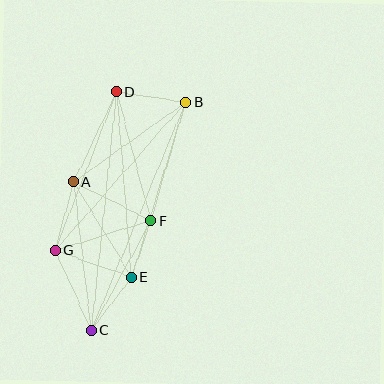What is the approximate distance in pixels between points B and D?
The distance between B and D is approximately 70 pixels.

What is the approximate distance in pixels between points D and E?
The distance between D and E is approximately 186 pixels.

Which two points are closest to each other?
Points E and F are closest to each other.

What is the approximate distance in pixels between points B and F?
The distance between B and F is approximately 124 pixels.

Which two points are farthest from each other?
Points B and C are farthest from each other.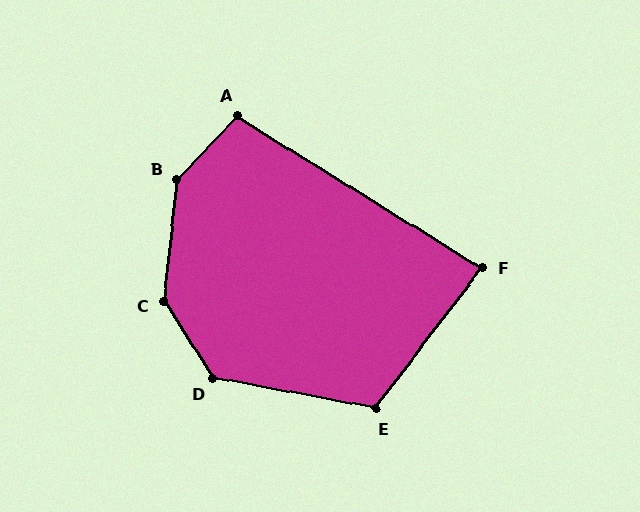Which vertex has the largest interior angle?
B, at approximately 142 degrees.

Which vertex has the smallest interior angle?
F, at approximately 85 degrees.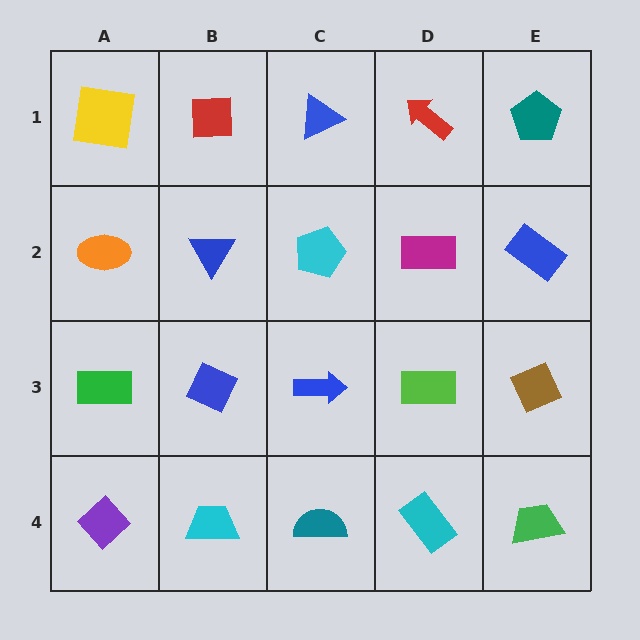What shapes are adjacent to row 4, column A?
A green rectangle (row 3, column A), a cyan trapezoid (row 4, column B).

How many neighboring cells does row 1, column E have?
2.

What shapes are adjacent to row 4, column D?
A lime rectangle (row 3, column D), a teal semicircle (row 4, column C), a green trapezoid (row 4, column E).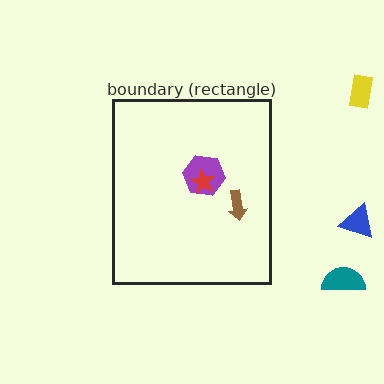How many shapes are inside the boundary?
3 inside, 3 outside.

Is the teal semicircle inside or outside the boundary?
Outside.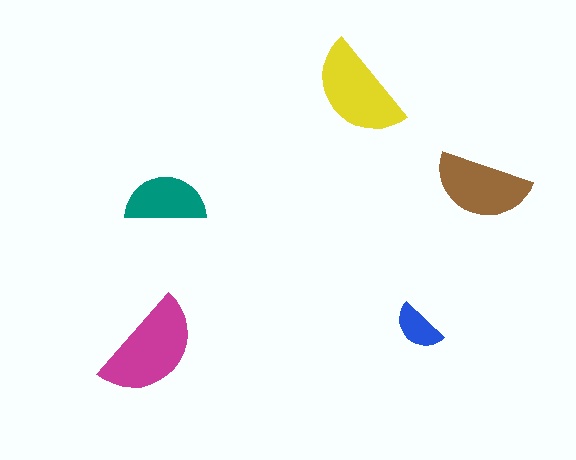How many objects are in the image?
There are 5 objects in the image.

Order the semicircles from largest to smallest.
the magenta one, the yellow one, the brown one, the teal one, the blue one.